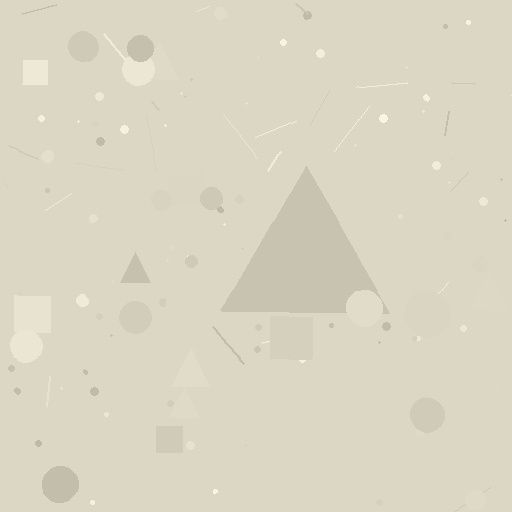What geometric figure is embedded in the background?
A triangle is embedded in the background.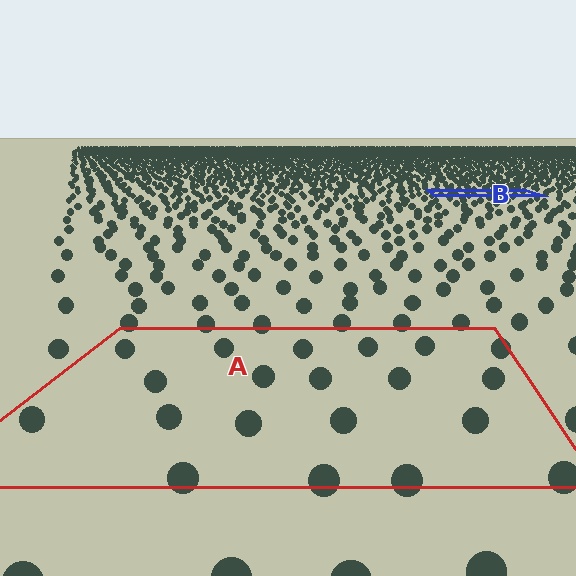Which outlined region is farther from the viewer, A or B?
Region B is farther from the viewer — the texture elements inside it appear smaller and more densely packed.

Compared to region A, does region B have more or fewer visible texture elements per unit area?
Region B has more texture elements per unit area — they are packed more densely because it is farther away.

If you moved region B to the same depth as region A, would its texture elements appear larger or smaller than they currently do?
They would appear larger. At a closer depth, the same texture elements are projected at a bigger on-screen size.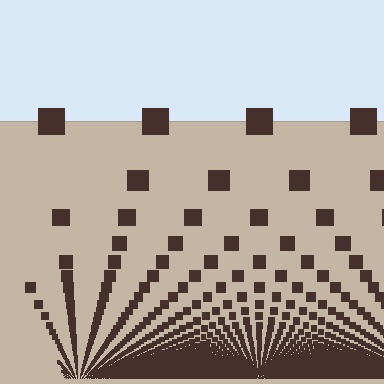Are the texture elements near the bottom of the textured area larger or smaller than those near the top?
Smaller. The gradient is inverted — elements near the bottom are smaller and denser.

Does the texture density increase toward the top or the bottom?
Density increases toward the bottom.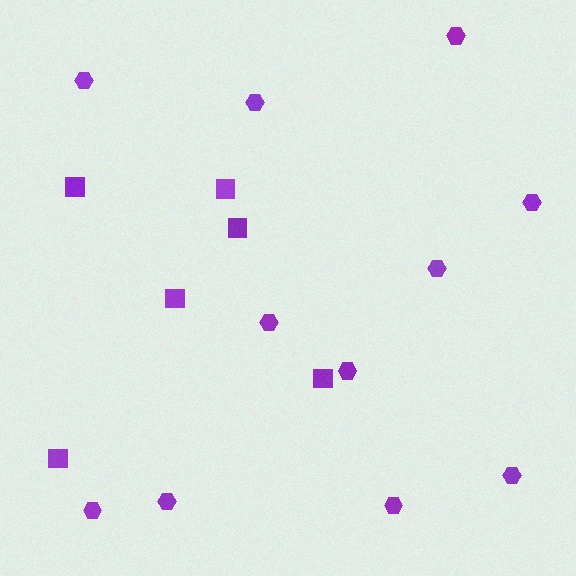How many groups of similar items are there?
There are 2 groups: one group of squares (6) and one group of hexagons (11).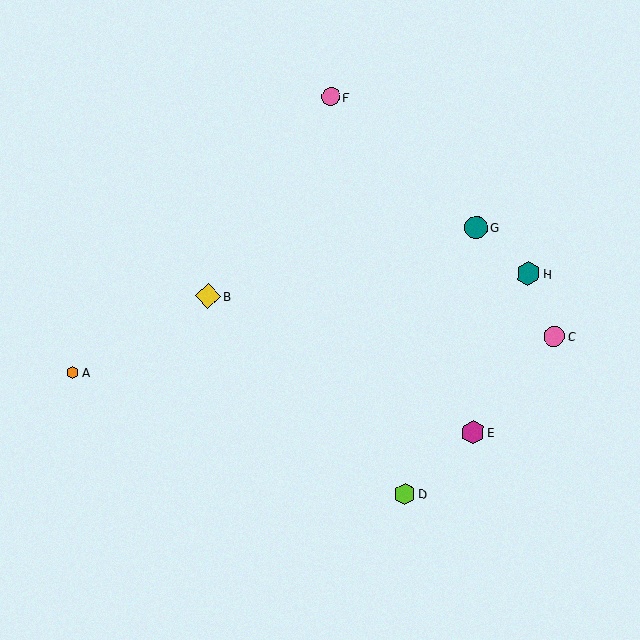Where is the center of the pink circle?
The center of the pink circle is at (331, 97).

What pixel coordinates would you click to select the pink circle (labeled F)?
Click at (331, 97) to select the pink circle F.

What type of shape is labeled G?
Shape G is a teal circle.